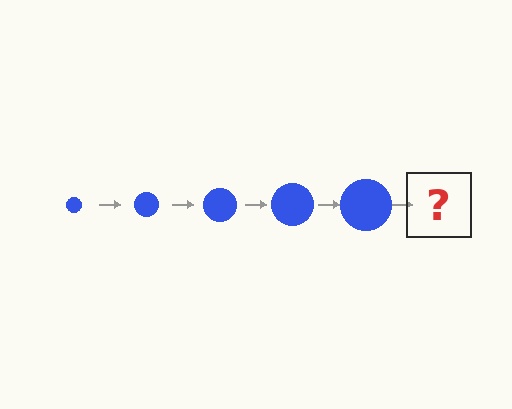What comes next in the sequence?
The next element should be a blue circle, larger than the previous one.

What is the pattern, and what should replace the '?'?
The pattern is that the circle gets progressively larger each step. The '?' should be a blue circle, larger than the previous one.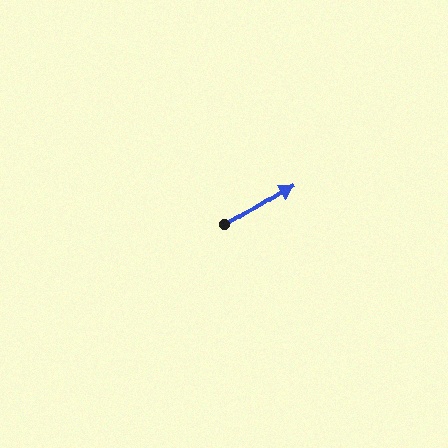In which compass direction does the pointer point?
Northeast.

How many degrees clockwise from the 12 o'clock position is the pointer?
Approximately 59 degrees.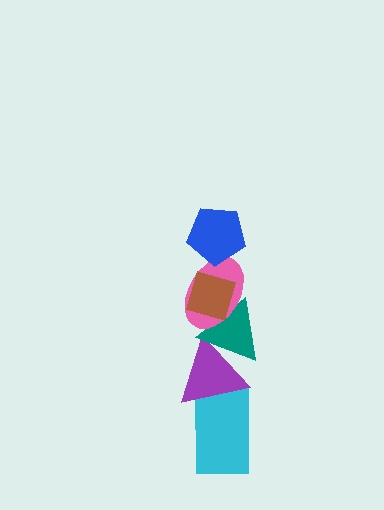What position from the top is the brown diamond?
The brown diamond is 2nd from the top.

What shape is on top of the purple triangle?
The teal triangle is on top of the purple triangle.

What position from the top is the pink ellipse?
The pink ellipse is 3rd from the top.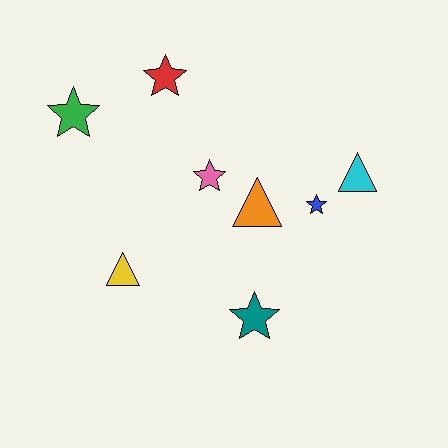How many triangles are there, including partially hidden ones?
There are 3 triangles.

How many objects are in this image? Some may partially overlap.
There are 8 objects.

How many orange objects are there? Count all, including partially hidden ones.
There is 1 orange object.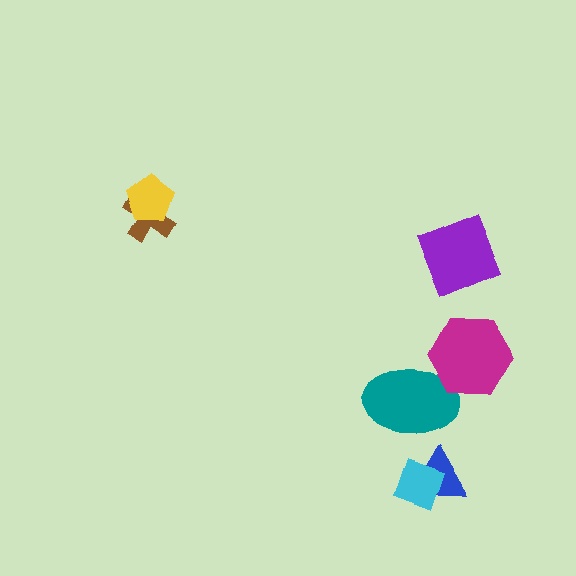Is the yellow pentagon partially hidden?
No, no other shape covers it.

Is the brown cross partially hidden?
Yes, it is partially covered by another shape.